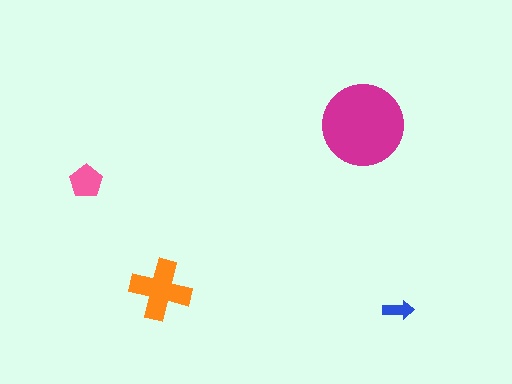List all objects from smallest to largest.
The blue arrow, the pink pentagon, the orange cross, the magenta circle.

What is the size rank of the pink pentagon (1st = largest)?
3rd.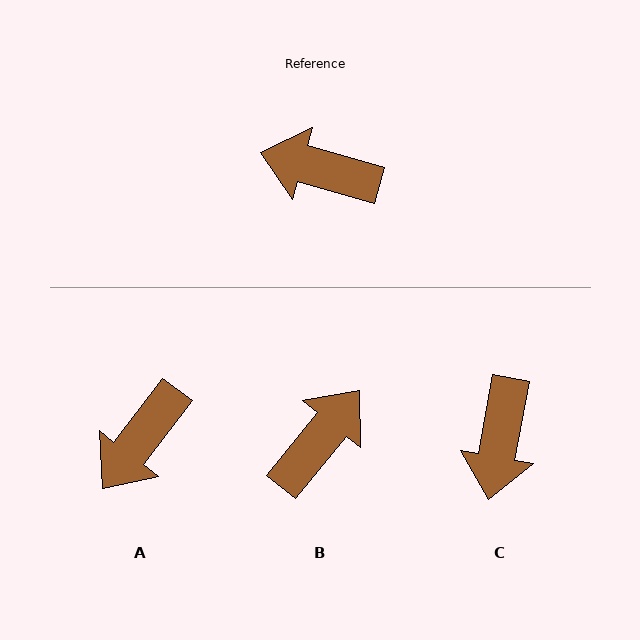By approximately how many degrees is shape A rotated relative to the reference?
Approximately 68 degrees counter-clockwise.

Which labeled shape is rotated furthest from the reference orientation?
B, about 114 degrees away.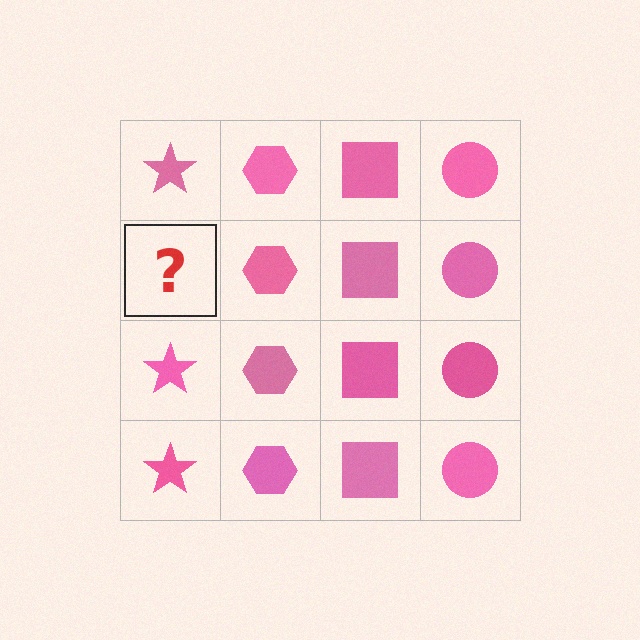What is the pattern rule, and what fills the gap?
The rule is that each column has a consistent shape. The gap should be filled with a pink star.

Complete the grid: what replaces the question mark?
The question mark should be replaced with a pink star.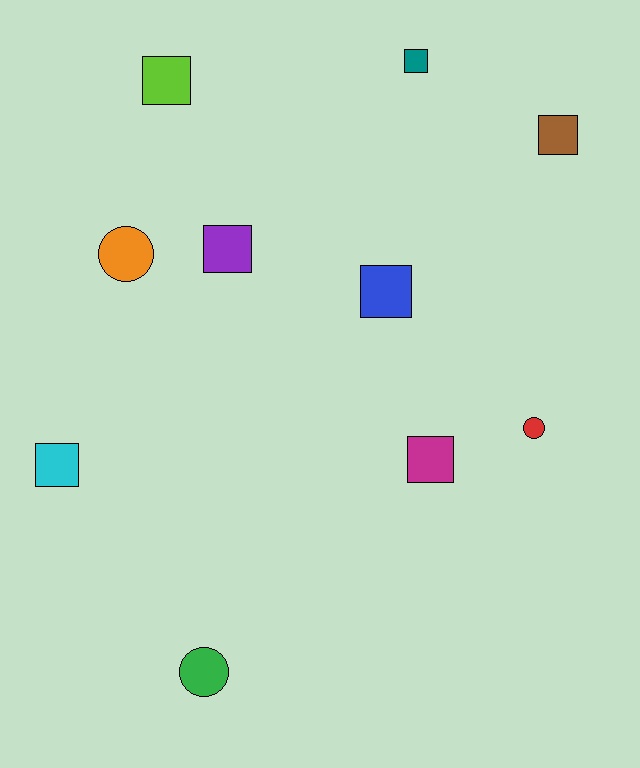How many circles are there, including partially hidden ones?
There are 3 circles.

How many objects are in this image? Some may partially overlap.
There are 10 objects.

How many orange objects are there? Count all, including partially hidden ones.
There is 1 orange object.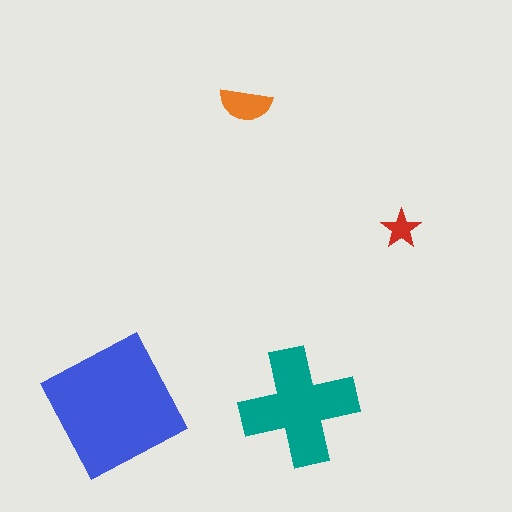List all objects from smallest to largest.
The red star, the orange semicircle, the teal cross, the blue square.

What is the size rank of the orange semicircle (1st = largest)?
3rd.